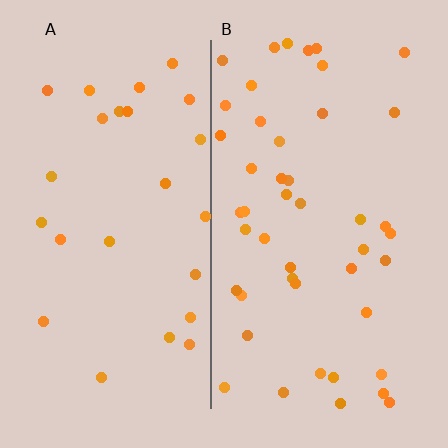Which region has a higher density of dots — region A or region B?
B (the right).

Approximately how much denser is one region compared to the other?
Approximately 1.8× — region B over region A.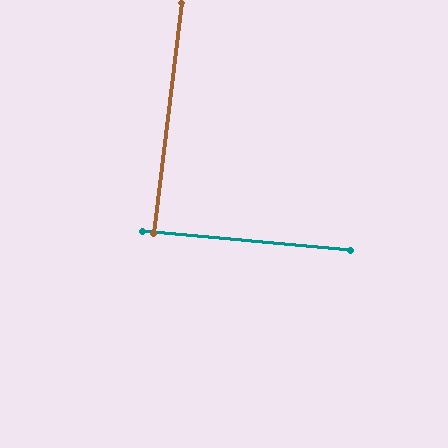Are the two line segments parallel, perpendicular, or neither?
Perpendicular — they meet at approximately 88°.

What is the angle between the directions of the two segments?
Approximately 88 degrees.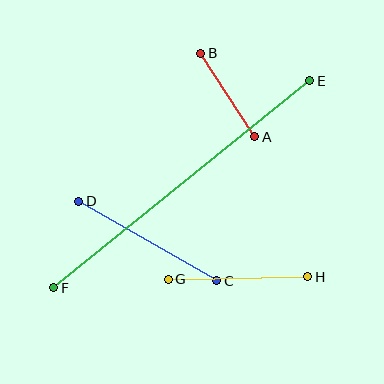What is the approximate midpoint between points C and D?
The midpoint is at approximately (148, 241) pixels.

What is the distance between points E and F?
The distance is approximately 329 pixels.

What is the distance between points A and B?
The distance is approximately 99 pixels.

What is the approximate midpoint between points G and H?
The midpoint is at approximately (238, 278) pixels.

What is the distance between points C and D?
The distance is approximately 160 pixels.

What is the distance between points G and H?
The distance is approximately 140 pixels.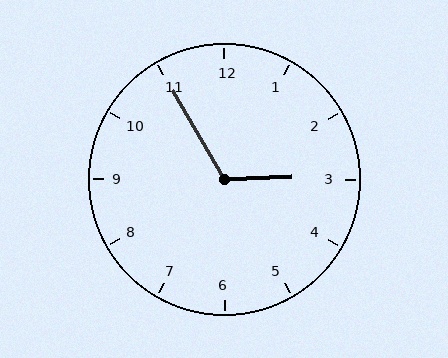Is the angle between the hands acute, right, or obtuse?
It is obtuse.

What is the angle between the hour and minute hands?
Approximately 118 degrees.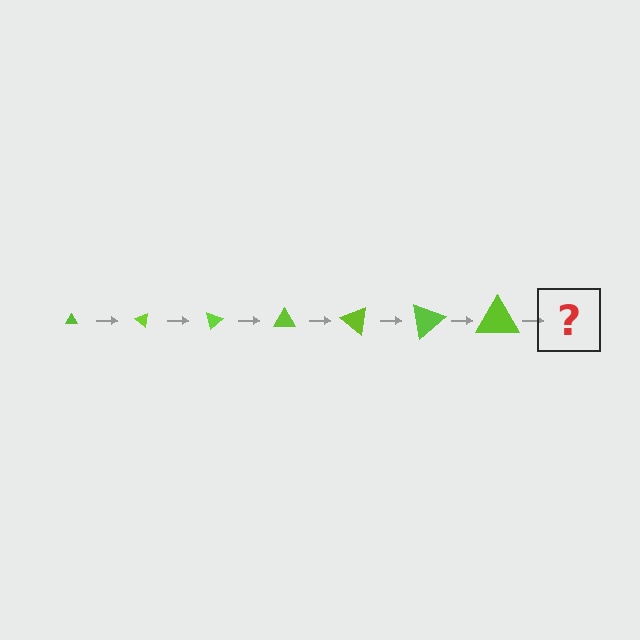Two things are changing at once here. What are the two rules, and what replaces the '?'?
The two rules are that the triangle grows larger each step and it rotates 40 degrees each step. The '?' should be a triangle, larger than the previous one and rotated 280 degrees from the start.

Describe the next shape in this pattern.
It should be a triangle, larger than the previous one and rotated 280 degrees from the start.